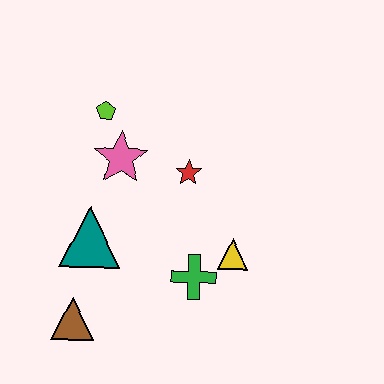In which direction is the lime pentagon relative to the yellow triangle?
The lime pentagon is above the yellow triangle.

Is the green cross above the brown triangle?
Yes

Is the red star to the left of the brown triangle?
No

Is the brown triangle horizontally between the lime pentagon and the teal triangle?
No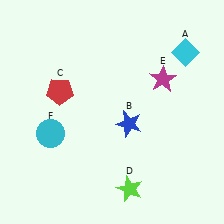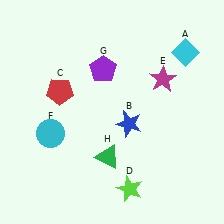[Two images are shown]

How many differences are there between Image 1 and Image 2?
There are 2 differences between the two images.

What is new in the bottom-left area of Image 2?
A green triangle (H) was added in the bottom-left area of Image 2.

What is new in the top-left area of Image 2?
A purple pentagon (G) was added in the top-left area of Image 2.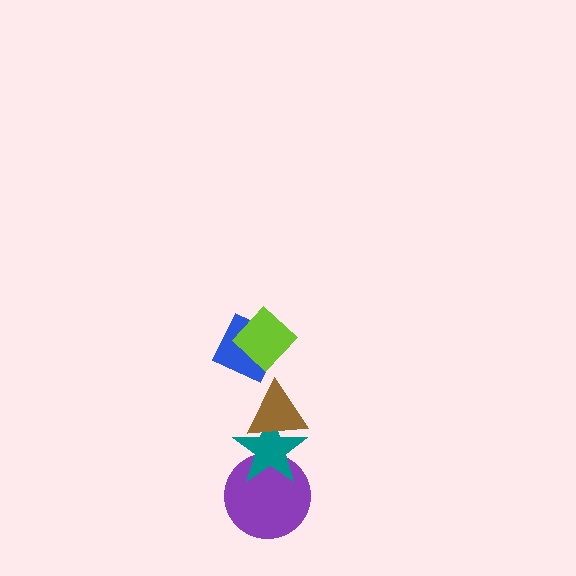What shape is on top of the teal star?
The brown triangle is on top of the teal star.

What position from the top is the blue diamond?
The blue diamond is 2nd from the top.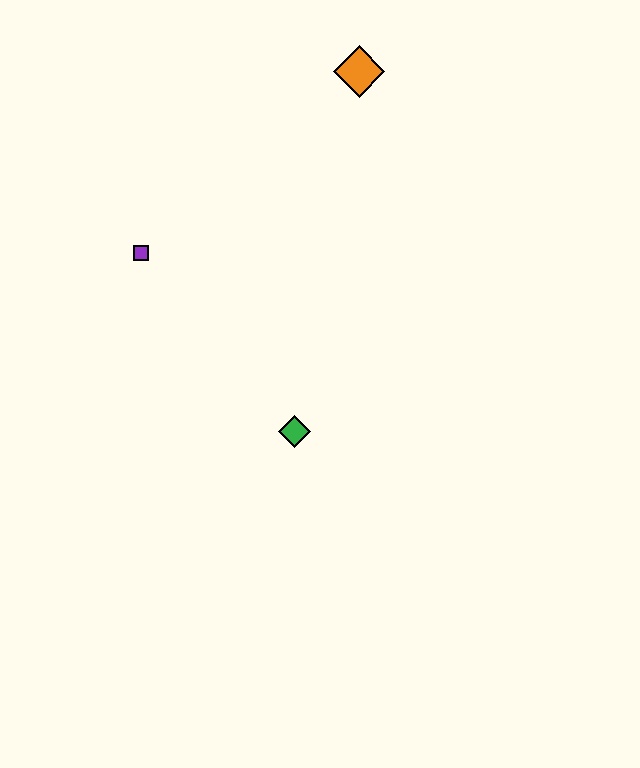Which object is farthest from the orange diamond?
The green diamond is farthest from the orange diamond.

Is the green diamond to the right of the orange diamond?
No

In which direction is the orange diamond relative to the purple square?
The orange diamond is to the right of the purple square.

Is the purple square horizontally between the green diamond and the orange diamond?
No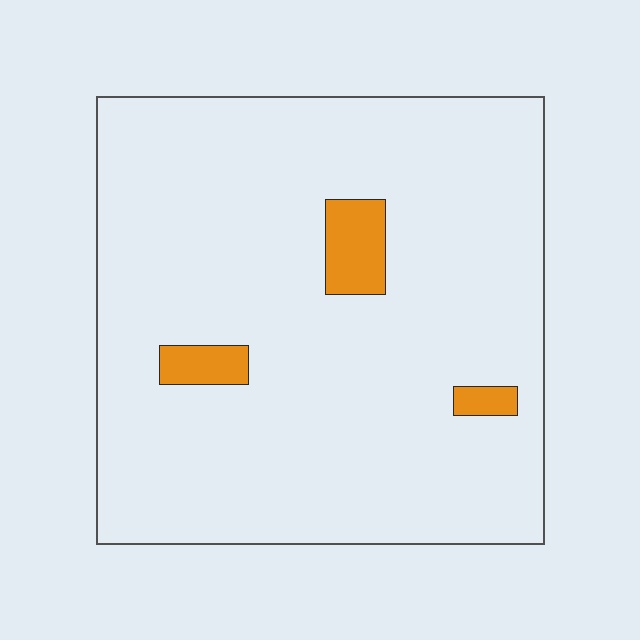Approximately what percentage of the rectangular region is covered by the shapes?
Approximately 5%.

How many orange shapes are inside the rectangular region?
3.